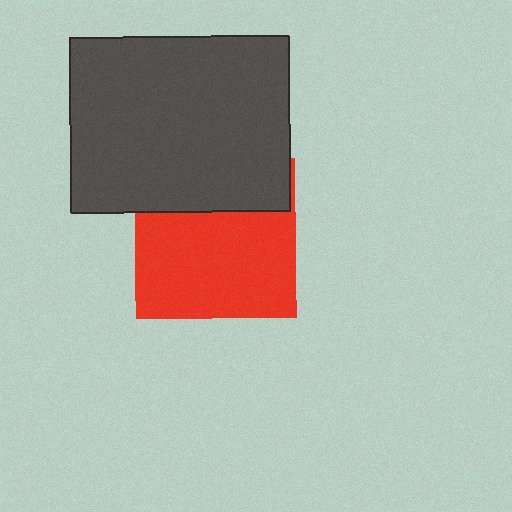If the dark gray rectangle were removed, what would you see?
You would see the complete red square.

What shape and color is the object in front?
The object in front is a dark gray rectangle.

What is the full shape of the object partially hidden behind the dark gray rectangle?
The partially hidden object is a red square.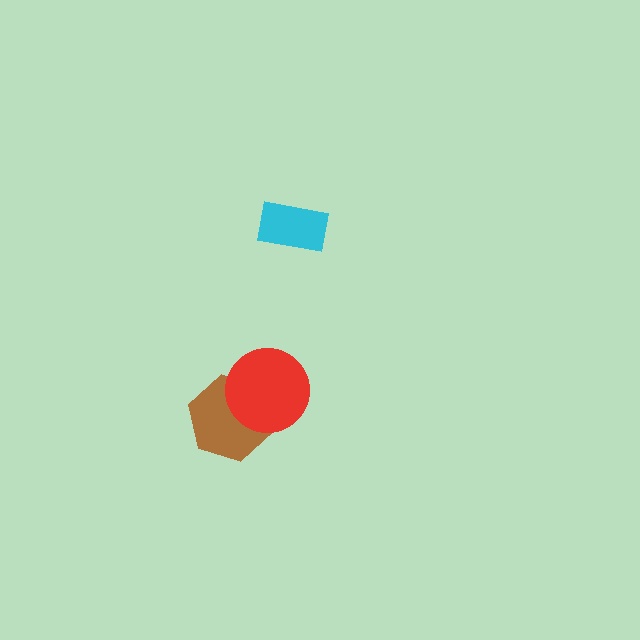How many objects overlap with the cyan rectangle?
0 objects overlap with the cyan rectangle.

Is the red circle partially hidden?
No, no other shape covers it.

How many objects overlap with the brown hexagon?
1 object overlaps with the brown hexagon.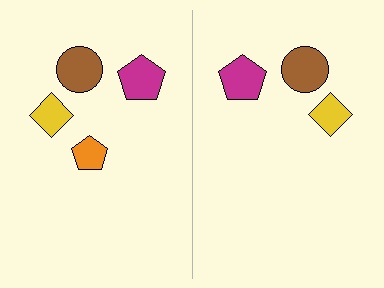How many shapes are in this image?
There are 7 shapes in this image.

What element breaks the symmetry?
A orange pentagon is missing from the right side.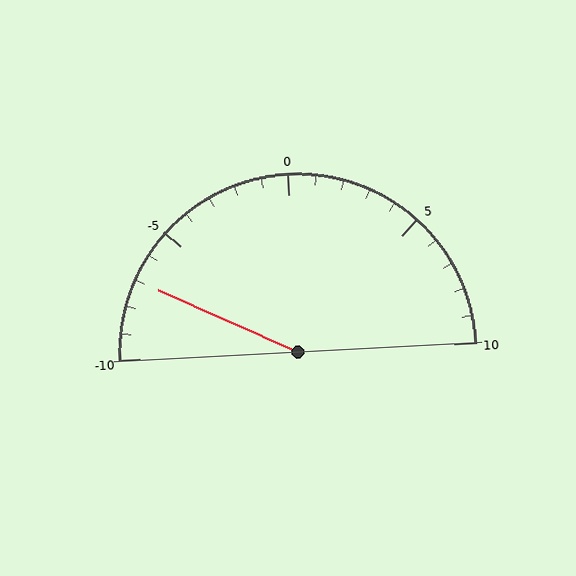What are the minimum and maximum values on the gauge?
The gauge ranges from -10 to 10.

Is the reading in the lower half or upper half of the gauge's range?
The reading is in the lower half of the range (-10 to 10).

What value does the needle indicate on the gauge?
The needle indicates approximately -7.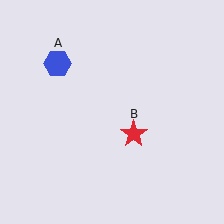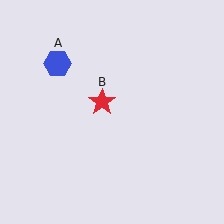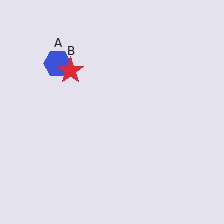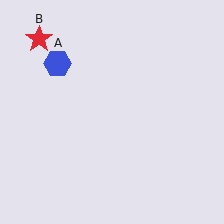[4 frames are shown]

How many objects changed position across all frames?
1 object changed position: red star (object B).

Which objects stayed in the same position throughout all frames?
Blue hexagon (object A) remained stationary.